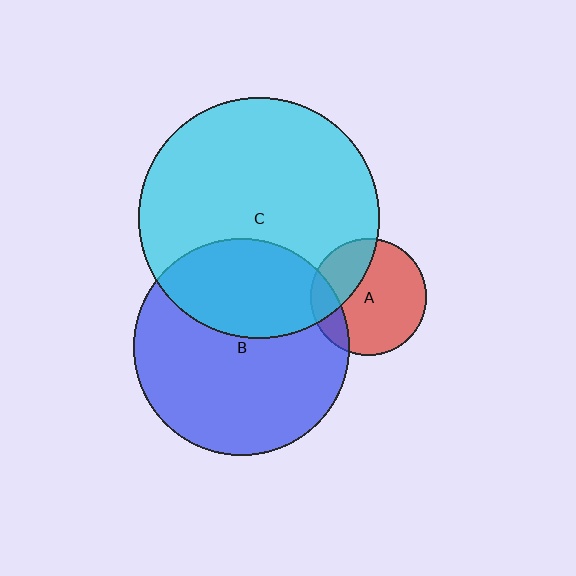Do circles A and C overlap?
Yes.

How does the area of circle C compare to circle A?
Approximately 4.3 times.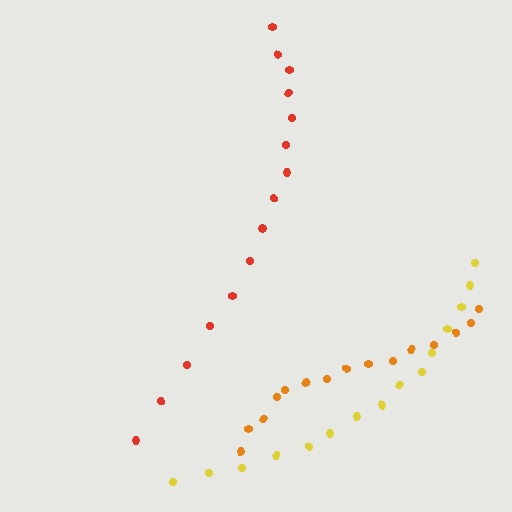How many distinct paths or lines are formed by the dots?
There are 3 distinct paths.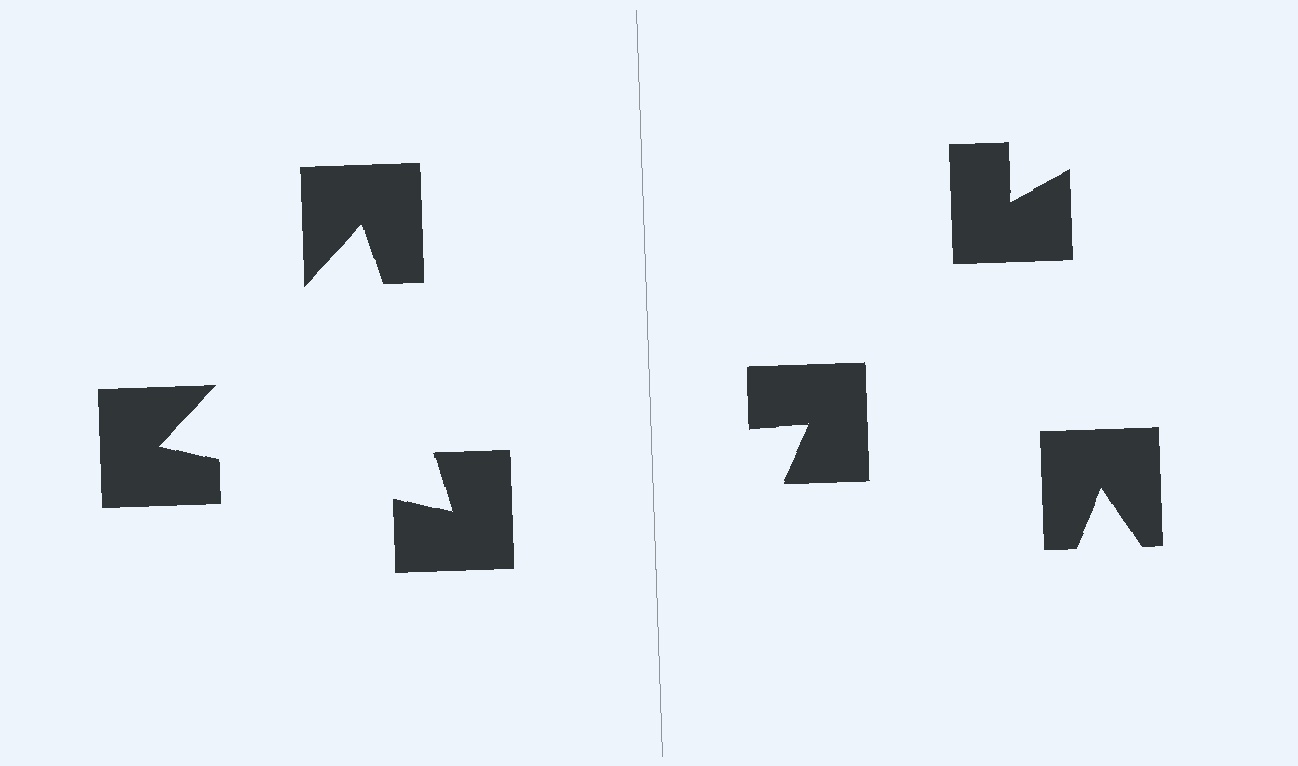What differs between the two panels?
The notched squares are positioned identically on both sides; only the wedge orientations differ. On the left they align to a triangle; on the right they are misaligned.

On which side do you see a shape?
An illusory triangle appears on the left side. On the right side the wedge cuts are rotated, so no coherent shape forms.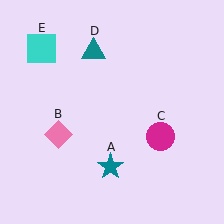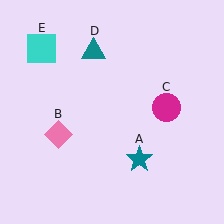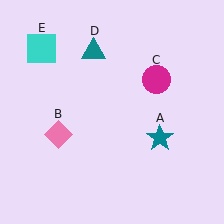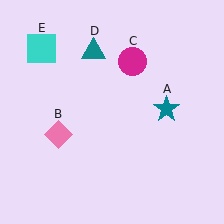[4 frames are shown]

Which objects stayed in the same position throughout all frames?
Pink diamond (object B) and teal triangle (object D) and cyan square (object E) remained stationary.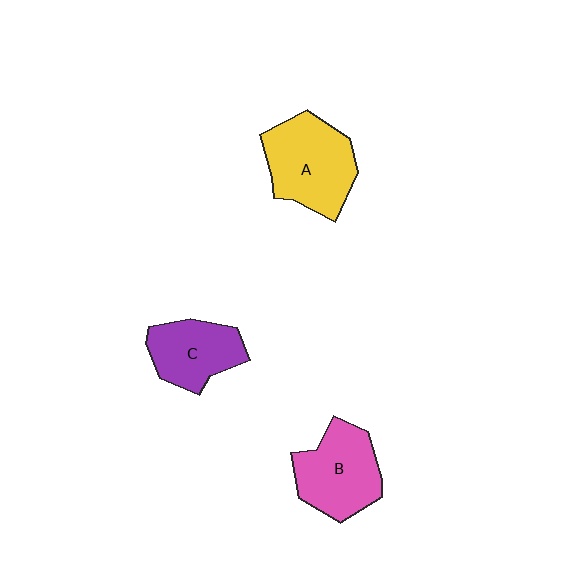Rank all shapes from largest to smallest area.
From largest to smallest: A (yellow), B (pink), C (purple).